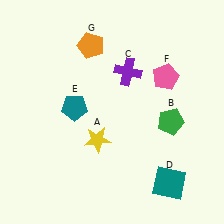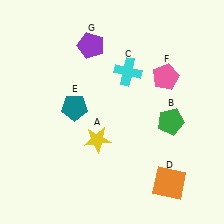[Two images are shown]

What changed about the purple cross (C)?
In Image 1, C is purple. In Image 2, it changed to cyan.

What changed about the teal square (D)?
In Image 1, D is teal. In Image 2, it changed to orange.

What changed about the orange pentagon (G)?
In Image 1, G is orange. In Image 2, it changed to purple.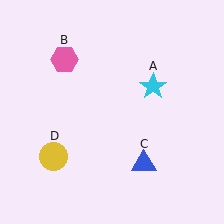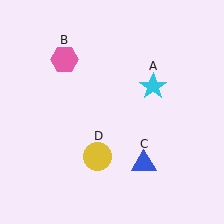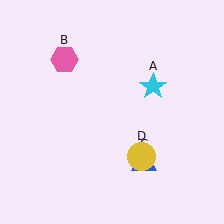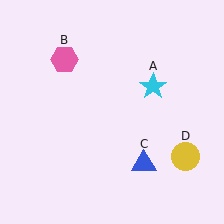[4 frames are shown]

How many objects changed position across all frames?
1 object changed position: yellow circle (object D).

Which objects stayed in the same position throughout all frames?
Cyan star (object A) and pink hexagon (object B) and blue triangle (object C) remained stationary.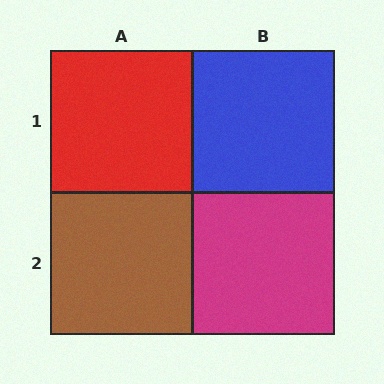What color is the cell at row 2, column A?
Brown.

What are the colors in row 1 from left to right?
Red, blue.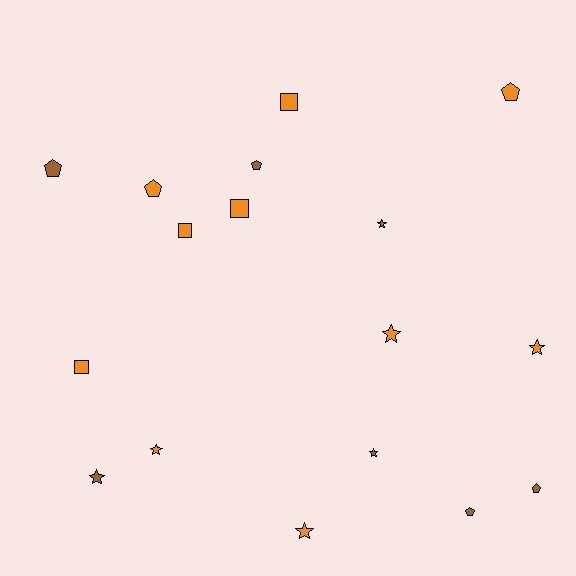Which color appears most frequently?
Orange, with 10 objects.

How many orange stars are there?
There are 4 orange stars.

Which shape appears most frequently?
Star, with 7 objects.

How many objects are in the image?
There are 17 objects.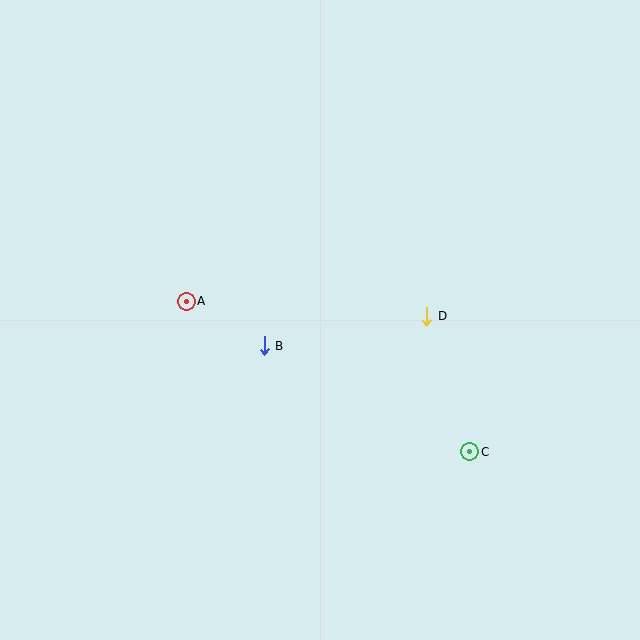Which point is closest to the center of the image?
Point B at (264, 346) is closest to the center.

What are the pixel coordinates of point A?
Point A is at (186, 301).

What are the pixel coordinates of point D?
Point D is at (427, 316).